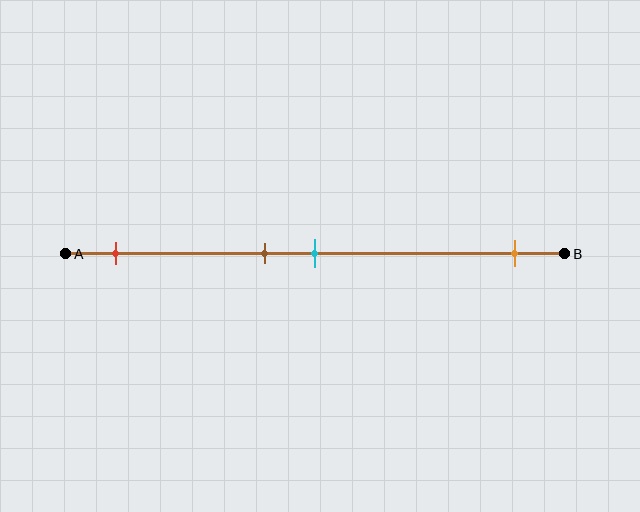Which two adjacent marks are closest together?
The brown and cyan marks are the closest adjacent pair.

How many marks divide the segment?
There are 4 marks dividing the segment.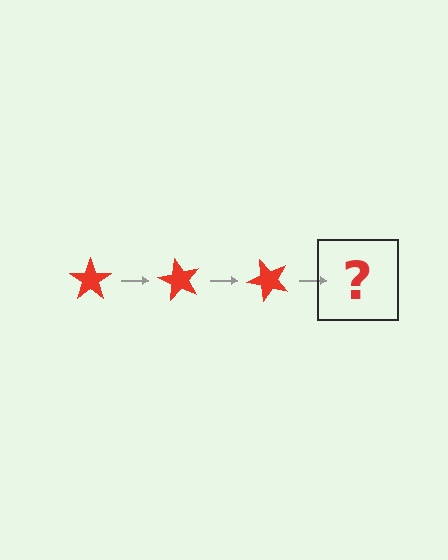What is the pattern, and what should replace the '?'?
The pattern is that the star rotates 60 degrees each step. The '?' should be a red star rotated 180 degrees.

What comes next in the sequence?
The next element should be a red star rotated 180 degrees.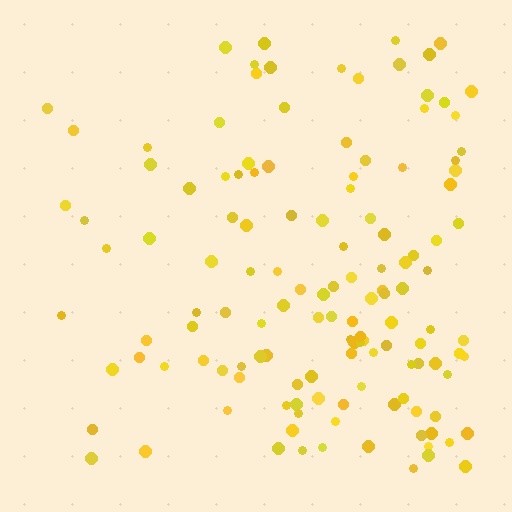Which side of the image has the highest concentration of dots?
The right.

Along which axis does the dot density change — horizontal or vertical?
Horizontal.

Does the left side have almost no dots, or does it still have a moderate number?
Still a moderate number, just noticeably fewer than the right.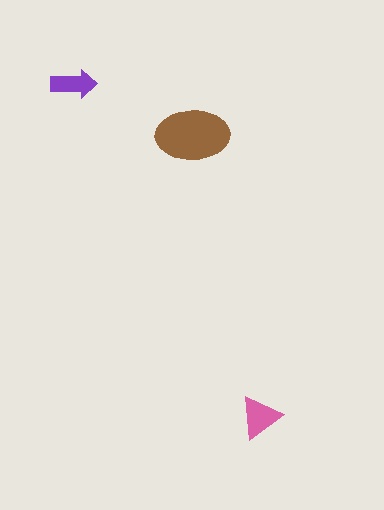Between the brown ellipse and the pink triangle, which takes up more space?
The brown ellipse.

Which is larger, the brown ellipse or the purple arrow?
The brown ellipse.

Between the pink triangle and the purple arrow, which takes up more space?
The pink triangle.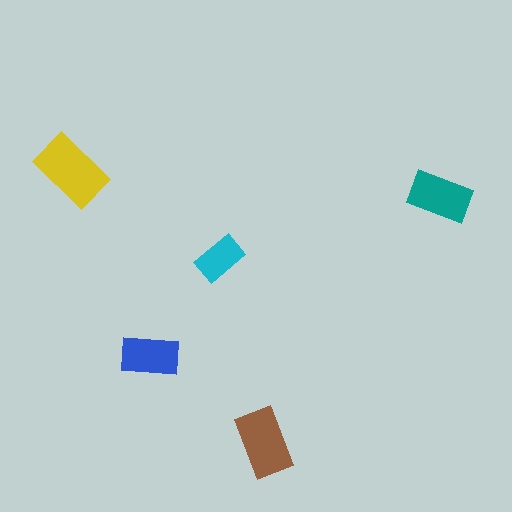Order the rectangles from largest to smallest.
the yellow one, the brown one, the teal one, the blue one, the cyan one.